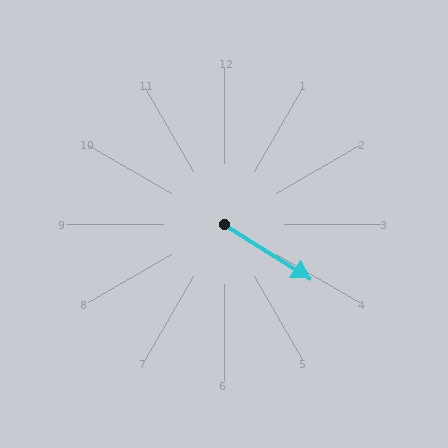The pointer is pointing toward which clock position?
Roughly 4 o'clock.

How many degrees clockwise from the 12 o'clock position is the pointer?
Approximately 122 degrees.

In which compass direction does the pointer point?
Southeast.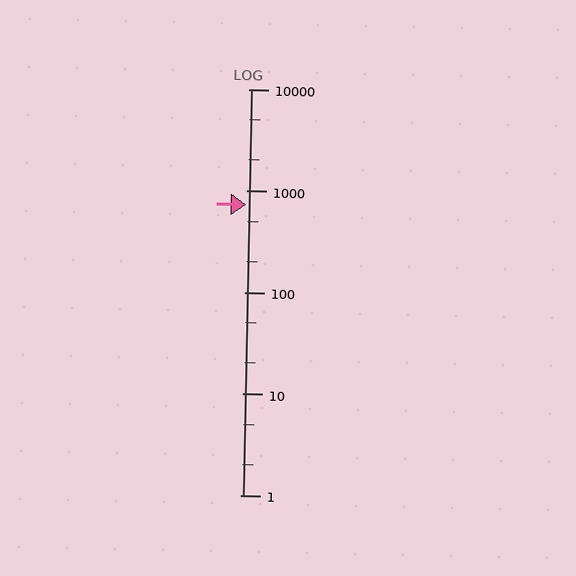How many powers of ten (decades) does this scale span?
The scale spans 4 decades, from 1 to 10000.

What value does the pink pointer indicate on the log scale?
The pointer indicates approximately 730.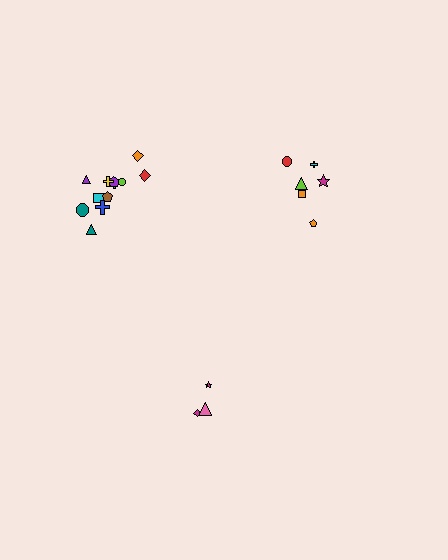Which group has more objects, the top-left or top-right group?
The top-left group.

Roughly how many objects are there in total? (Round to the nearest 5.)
Roughly 20 objects in total.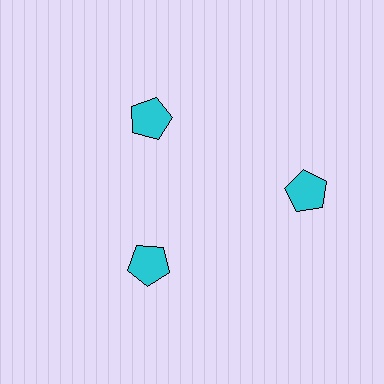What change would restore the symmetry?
The symmetry would be restored by moving it inward, back onto the ring so that all 3 pentagons sit at equal angles and equal distance from the center.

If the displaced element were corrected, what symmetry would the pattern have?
It would have 3-fold rotational symmetry — the pattern would map onto itself every 120 degrees.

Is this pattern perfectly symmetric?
No. The 3 cyan pentagons are arranged in a ring, but one element near the 3 o'clock position is pushed outward from the center, breaking the 3-fold rotational symmetry.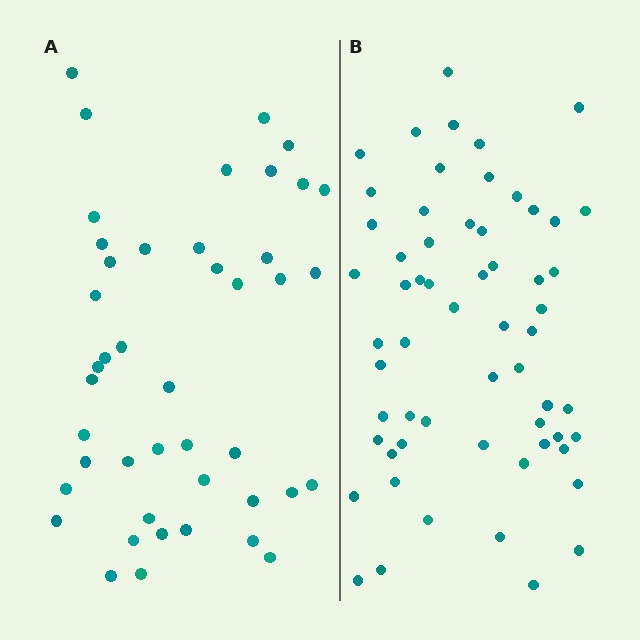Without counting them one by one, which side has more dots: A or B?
Region B (the right region) has more dots.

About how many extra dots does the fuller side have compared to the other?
Region B has approximately 15 more dots than region A.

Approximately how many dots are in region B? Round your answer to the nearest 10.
About 60 dots.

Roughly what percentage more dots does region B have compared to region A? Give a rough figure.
About 35% more.